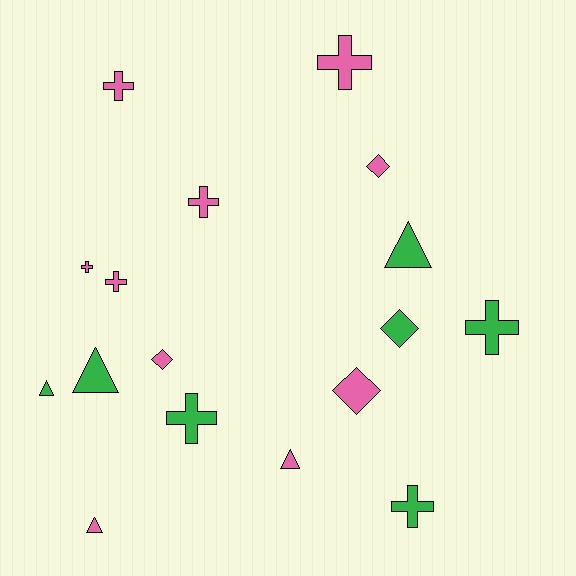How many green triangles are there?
There are 3 green triangles.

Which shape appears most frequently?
Cross, with 8 objects.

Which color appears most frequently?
Pink, with 10 objects.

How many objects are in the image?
There are 17 objects.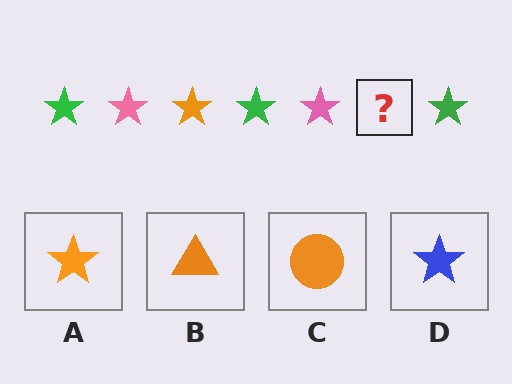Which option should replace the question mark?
Option A.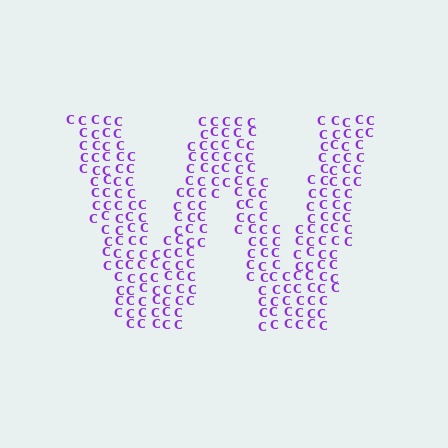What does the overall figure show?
The overall figure shows the letter W.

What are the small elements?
The small elements are letter C's.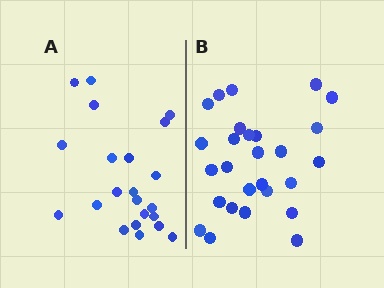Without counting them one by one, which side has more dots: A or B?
Region B (the right region) has more dots.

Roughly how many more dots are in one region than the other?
Region B has about 5 more dots than region A.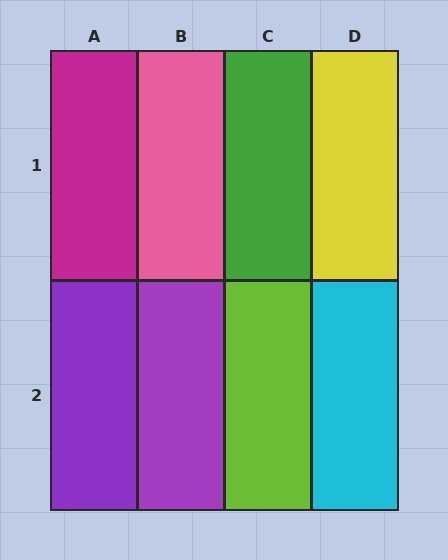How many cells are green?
1 cell is green.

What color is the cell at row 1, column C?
Green.